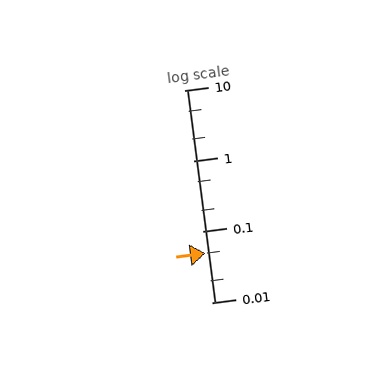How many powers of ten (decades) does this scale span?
The scale spans 3 decades, from 0.01 to 10.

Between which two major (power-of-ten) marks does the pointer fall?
The pointer is between 0.01 and 0.1.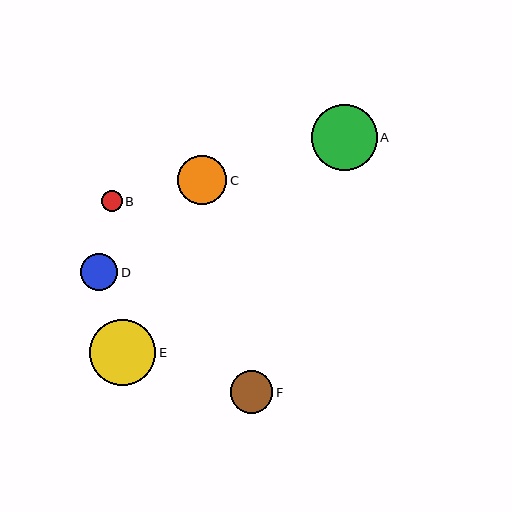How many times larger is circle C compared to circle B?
Circle C is approximately 2.3 times the size of circle B.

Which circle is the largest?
Circle E is the largest with a size of approximately 66 pixels.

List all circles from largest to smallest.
From largest to smallest: E, A, C, F, D, B.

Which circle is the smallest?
Circle B is the smallest with a size of approximately 21 pixels.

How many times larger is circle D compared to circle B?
Circle D is approximately 1.8 times the size of circle B.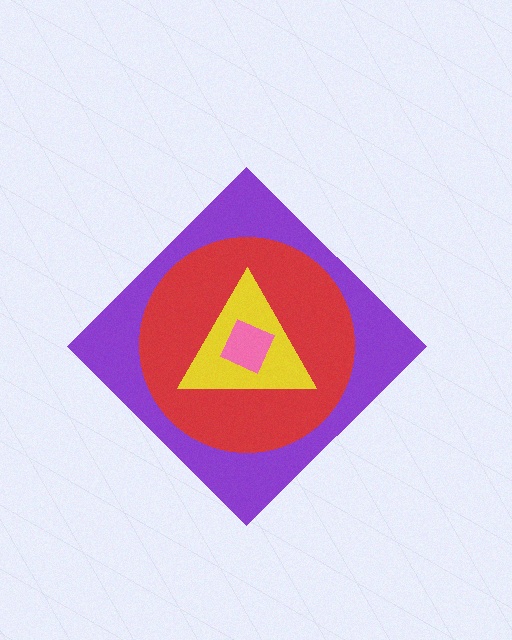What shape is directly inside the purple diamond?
The red circle.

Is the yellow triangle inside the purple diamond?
Yes.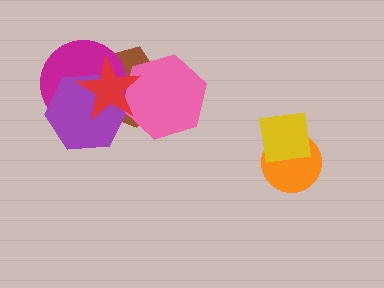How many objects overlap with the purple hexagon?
3 objects overlap with the purple hexagon.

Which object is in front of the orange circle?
The yellow square is in front of the orange circle.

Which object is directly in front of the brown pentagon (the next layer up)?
The magenta circle is directly in front of the brown pentagon.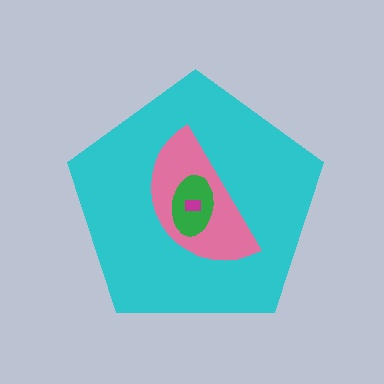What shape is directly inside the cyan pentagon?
The pink semicircle.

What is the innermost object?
The magenta rectangle.